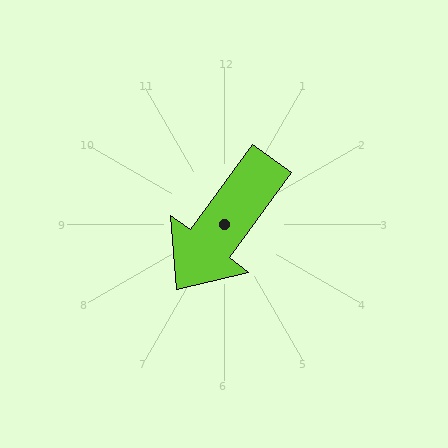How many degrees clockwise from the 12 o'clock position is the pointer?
Approximately 216 degrees.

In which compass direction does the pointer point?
Southwest.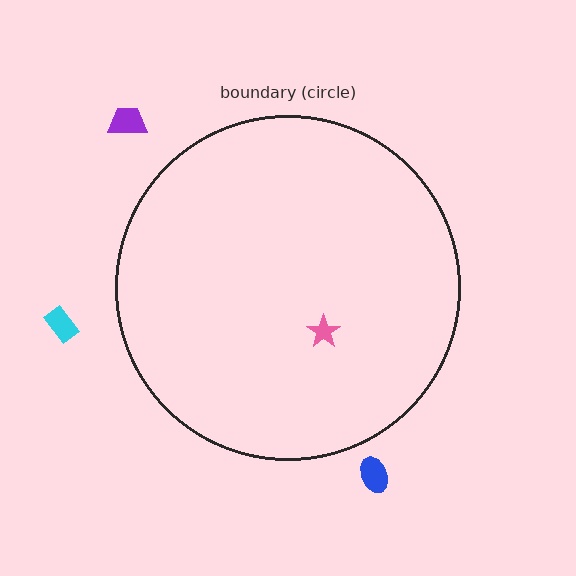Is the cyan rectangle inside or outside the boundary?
Outside.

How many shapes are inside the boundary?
1 inside, 3 outside.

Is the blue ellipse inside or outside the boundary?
Outside.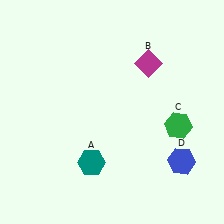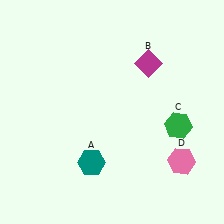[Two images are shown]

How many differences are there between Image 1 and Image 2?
There is 1 difference between the two images.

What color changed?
The hexagon (D) changed from blue in Image 1 to pink in Image 2.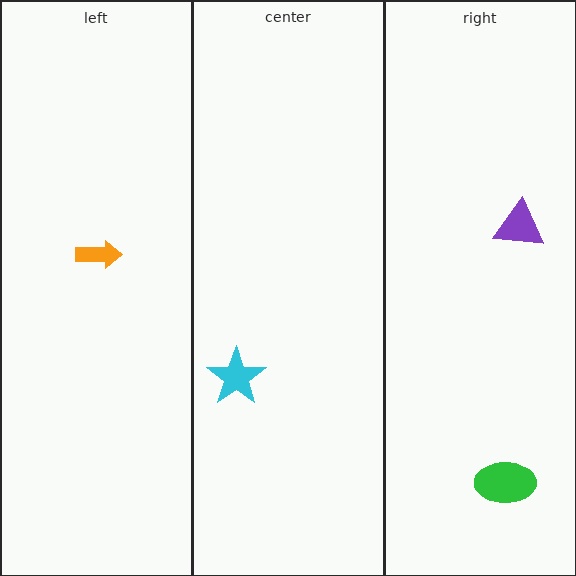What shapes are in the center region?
The cyan star.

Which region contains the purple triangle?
The right region.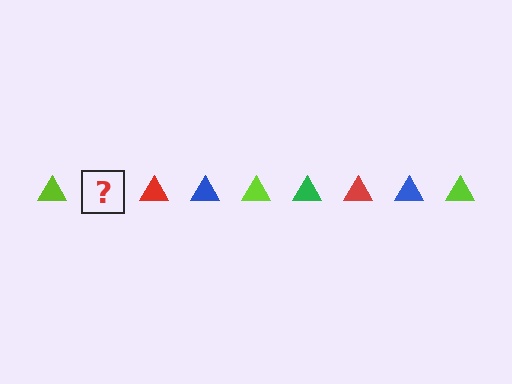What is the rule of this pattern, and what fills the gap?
The rule is that the pattern cycles through lime, green, red, blue triangles. The gap should be filled with a green triangle.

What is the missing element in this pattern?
The missing element is a green triangle.